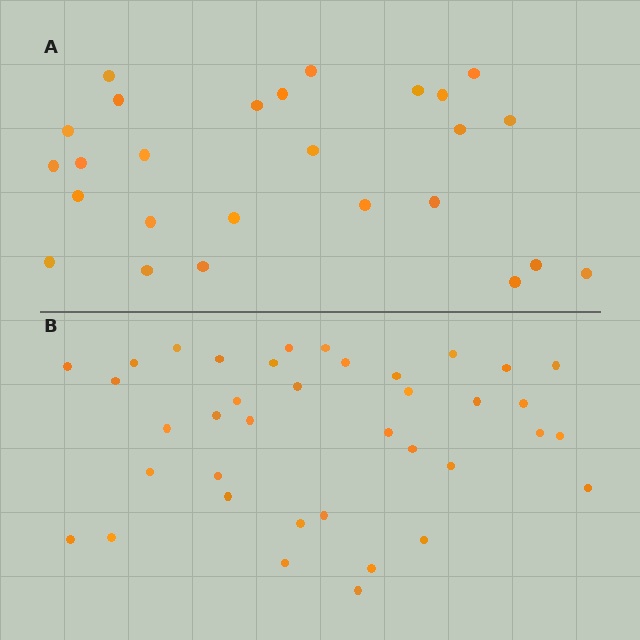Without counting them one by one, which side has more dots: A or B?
Region B (the bottom region) has more dots.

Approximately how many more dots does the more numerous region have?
Region B has roughly 12 or so more dots than region A.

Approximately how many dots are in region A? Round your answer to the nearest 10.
About 30 dots. (The exact count is 26, which rounds to 30.)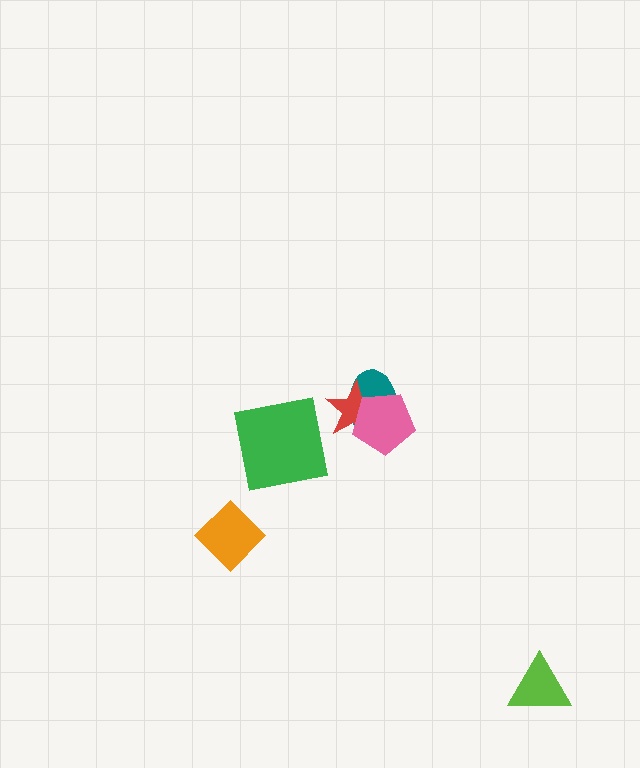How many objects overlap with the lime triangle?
0 objects overlap with the lime triangle.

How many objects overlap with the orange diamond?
0 objects overlap with the orange diamond.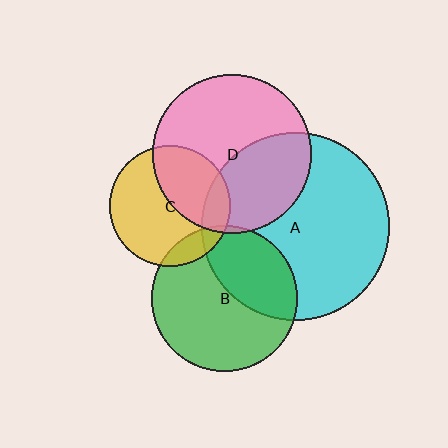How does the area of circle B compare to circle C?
Approximately 1.5 times.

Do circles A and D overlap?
Yes.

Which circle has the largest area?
Circle A (cyan).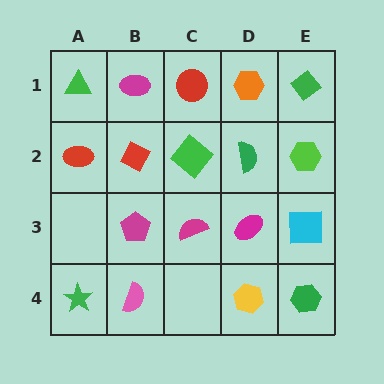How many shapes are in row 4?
4 shapes.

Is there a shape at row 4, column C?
No, that cell is empty.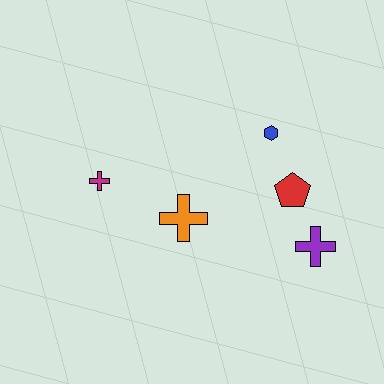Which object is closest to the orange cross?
The magenta cross is closest to the orange cross.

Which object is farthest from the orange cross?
The purple cross is farthest from the orange cross.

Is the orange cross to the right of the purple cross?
No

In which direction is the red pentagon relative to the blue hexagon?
The red pentagon is below the blue hexagon.